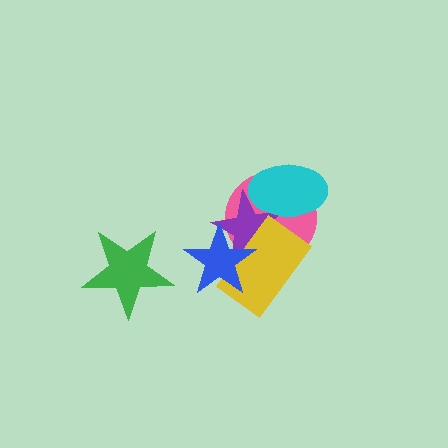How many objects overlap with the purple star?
4 objects overlap with the purple star.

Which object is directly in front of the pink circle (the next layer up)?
The purple star is directly in front of the pink circle.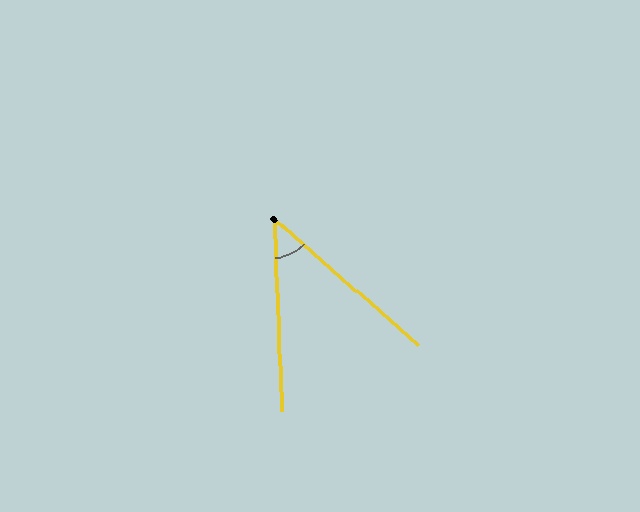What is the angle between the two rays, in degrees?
Approximately 47 degrees.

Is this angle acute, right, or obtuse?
It is acute.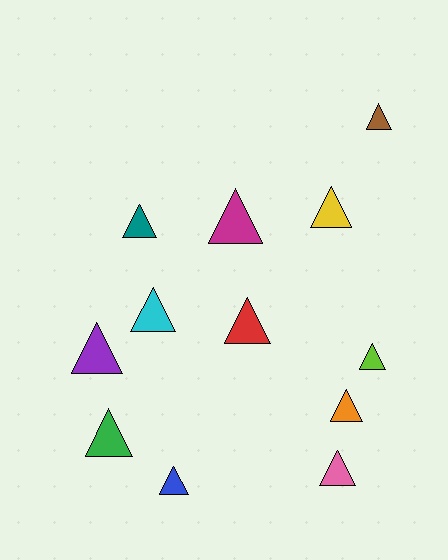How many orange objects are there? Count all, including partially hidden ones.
There is 1 orange object.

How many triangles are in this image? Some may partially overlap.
There are 12 triangles.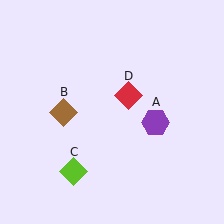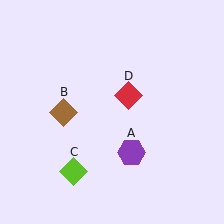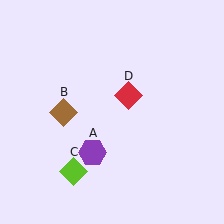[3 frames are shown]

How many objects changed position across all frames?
1 object changed position: purple hexagon (object A).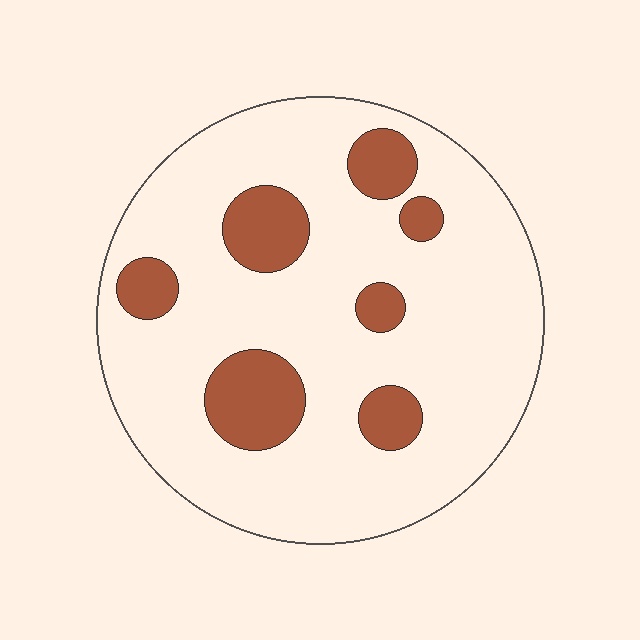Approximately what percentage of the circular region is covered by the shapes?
Approximately 20%.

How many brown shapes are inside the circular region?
7.